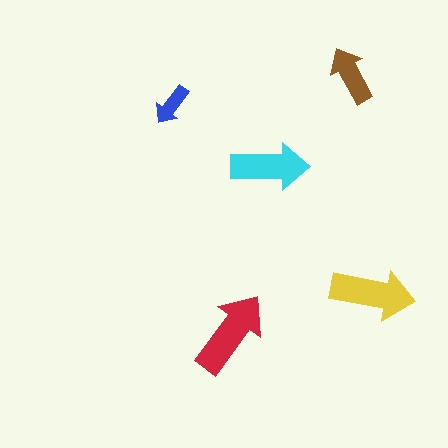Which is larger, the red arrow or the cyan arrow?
The red one.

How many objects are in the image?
There are 5 objects in the image.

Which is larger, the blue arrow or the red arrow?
The red one.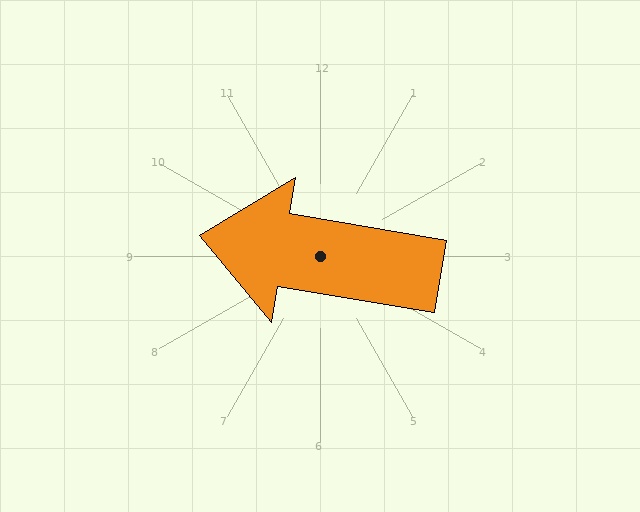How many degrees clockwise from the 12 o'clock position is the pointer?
Approximately 280 degrees.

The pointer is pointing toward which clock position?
Roughly 9 o'clock.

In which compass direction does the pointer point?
West.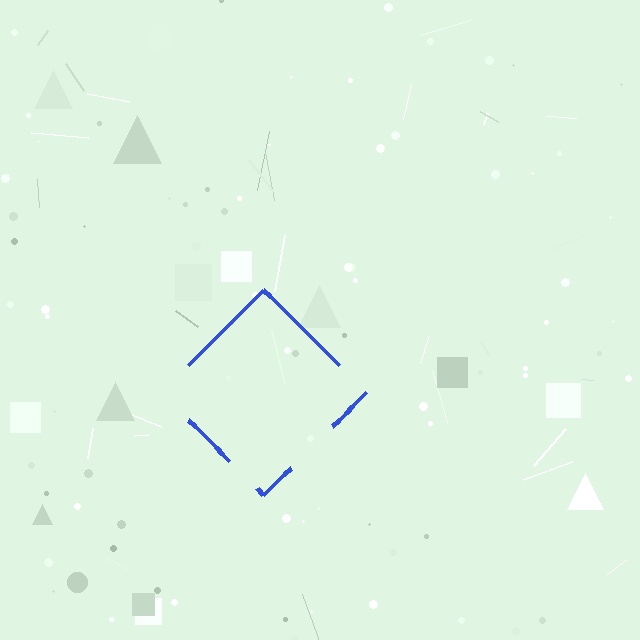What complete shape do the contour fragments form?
The contour fragments form a diamond.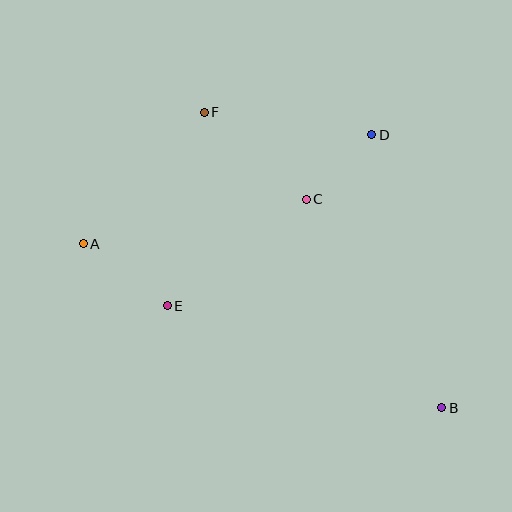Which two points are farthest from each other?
Points A and B are farthest from each other.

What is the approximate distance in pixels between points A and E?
The distance between A and E is approximately 105 pixels.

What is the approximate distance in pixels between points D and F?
The distance between D and F is approximately 169 pixels.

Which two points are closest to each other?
Points C and D are closest to each other.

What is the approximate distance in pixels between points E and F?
The distance between E and F is approximately 197 pixels.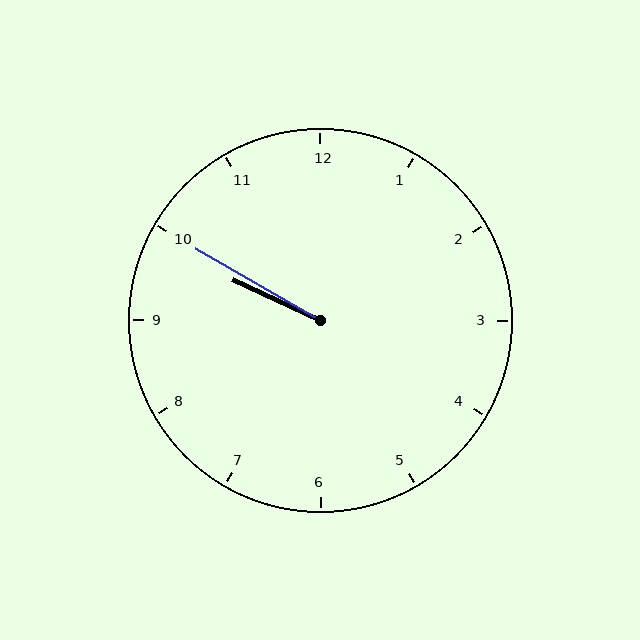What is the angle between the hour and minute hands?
Approximately 5 degrees.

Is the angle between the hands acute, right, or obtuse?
It is acute.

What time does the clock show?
9:50.